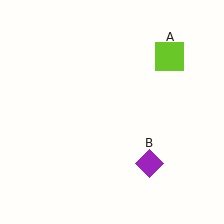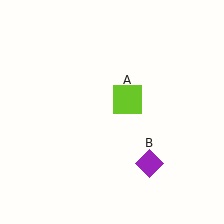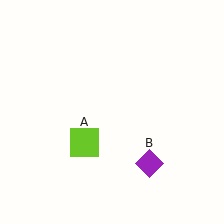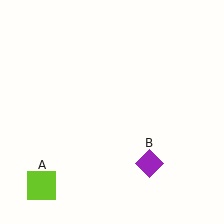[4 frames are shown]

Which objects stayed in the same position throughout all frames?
Purple diamond (object B) remained stationary.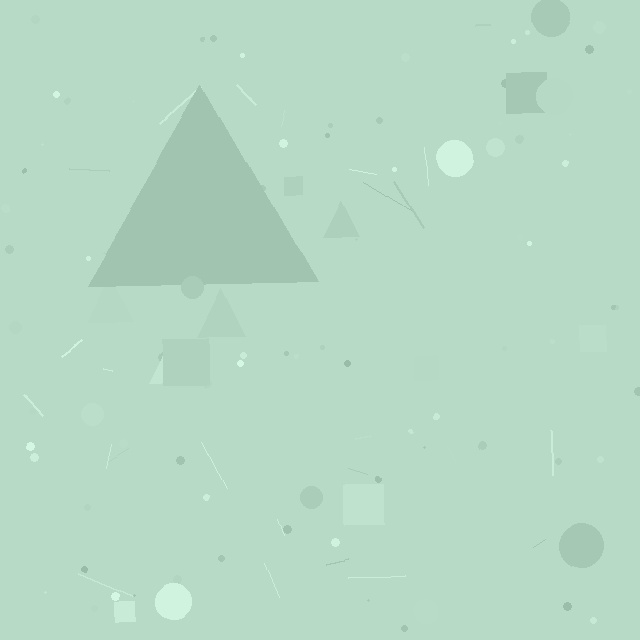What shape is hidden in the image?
A triangle is hidden in the image.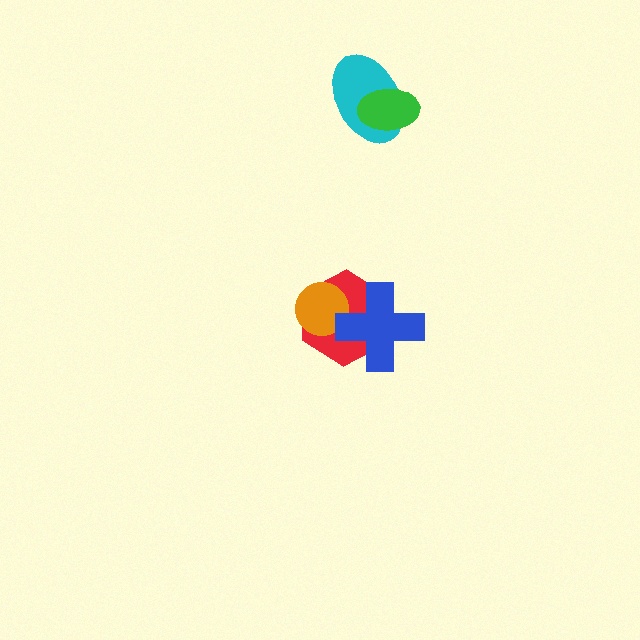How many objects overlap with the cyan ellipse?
1 object overlaps with the cyan ellipse.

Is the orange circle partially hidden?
Yes, it is partially covered by another shape.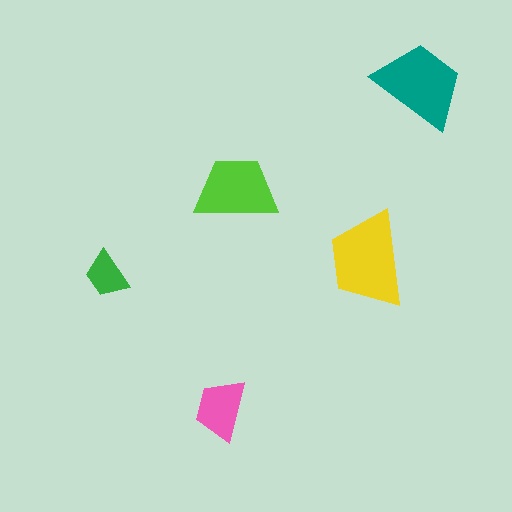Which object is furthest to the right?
The teal trapezoid is rightmost.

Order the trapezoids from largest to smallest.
the yellow one, the teal one, the lime one, the pink one, the green one.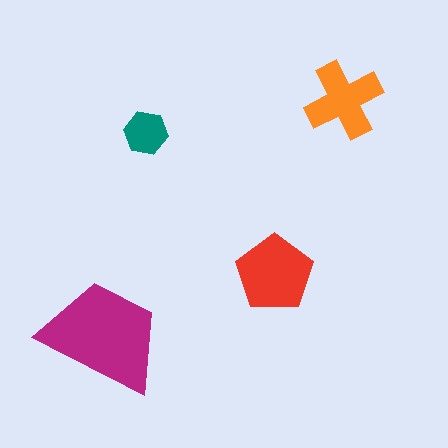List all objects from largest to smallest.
The magenta trapezoid, the red pentagon, the orange cross, the teal hexagon.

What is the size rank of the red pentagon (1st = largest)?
2nd.